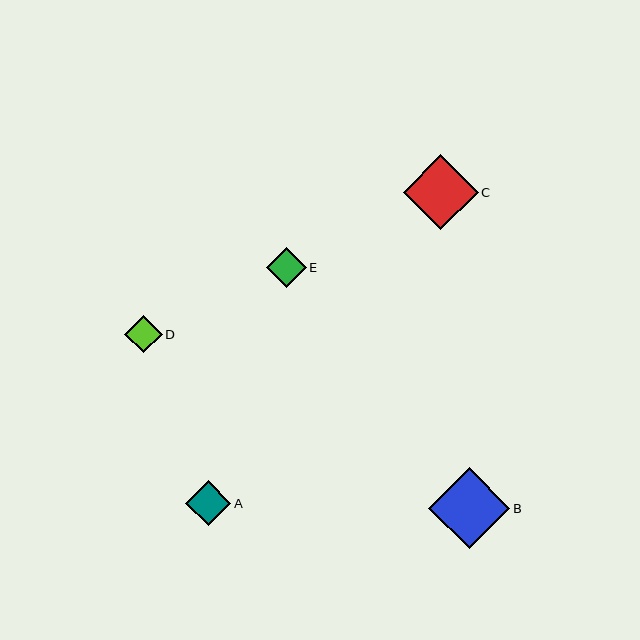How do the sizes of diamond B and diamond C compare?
Diamond B and diamond C are approximately the same size.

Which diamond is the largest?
Diamond B is the largest with a size of approximately 81 pixels.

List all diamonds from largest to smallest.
From largest to smallest: B, C, A, E, D.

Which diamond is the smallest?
Diamond D is the smallest with a size of approximately 37 pixels.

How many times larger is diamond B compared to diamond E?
Diamond B is approximately 2.0 times the size of diamond E.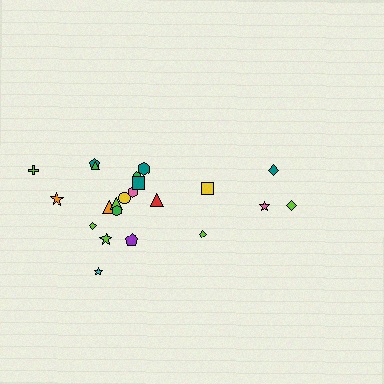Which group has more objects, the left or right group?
The left group.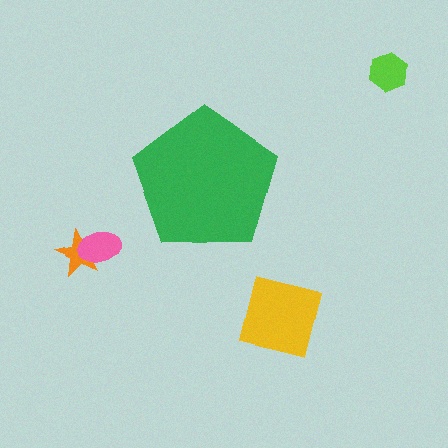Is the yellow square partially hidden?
No, the yellow square is fully visible.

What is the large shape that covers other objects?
A green pentagon.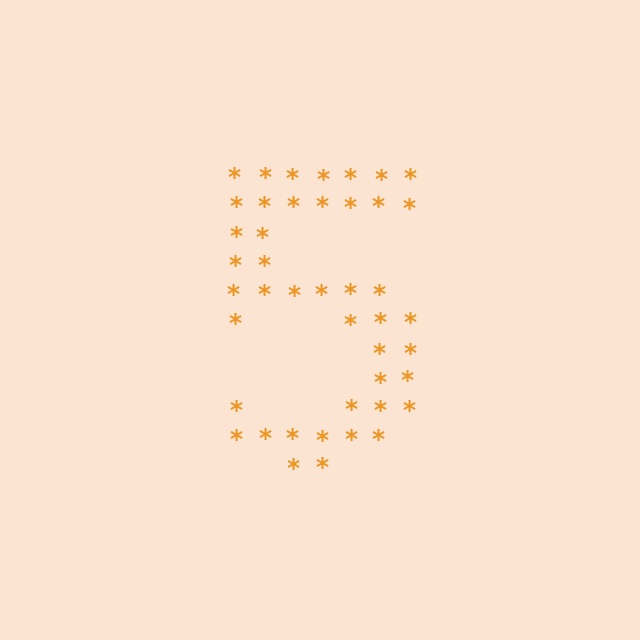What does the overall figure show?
The overall figure shows the digit 5.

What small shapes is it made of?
It is made of small asterisks.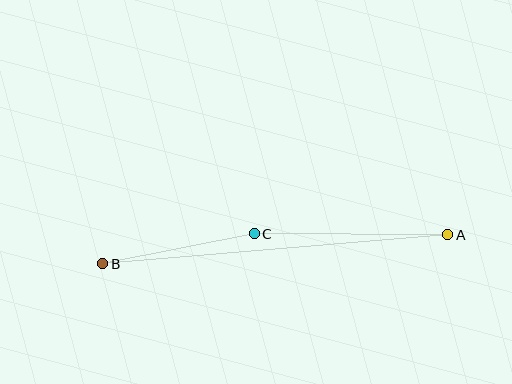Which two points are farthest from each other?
Points A and B are farthest from each other.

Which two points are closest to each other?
Points B and C are closest to each other.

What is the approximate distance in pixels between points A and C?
The distance between A and C is approximately 193 pixels.